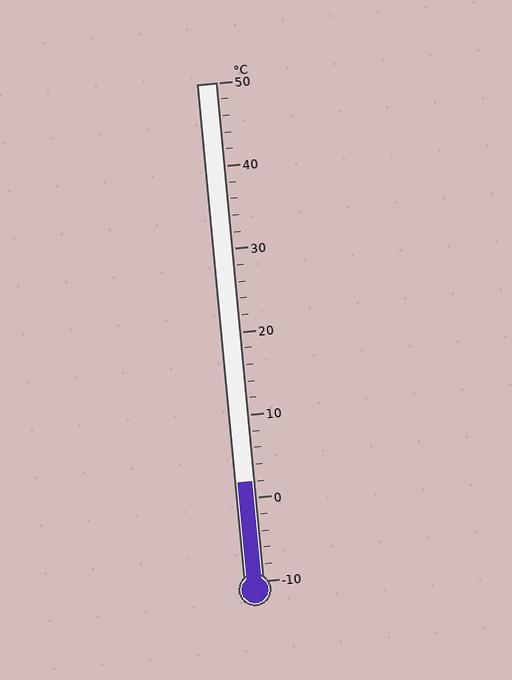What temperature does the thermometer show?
The thermometer shows approximately 2°C.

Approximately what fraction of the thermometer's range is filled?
The thermometer is filled to approximately 20% of its range.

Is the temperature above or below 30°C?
The temperature is below 30°C.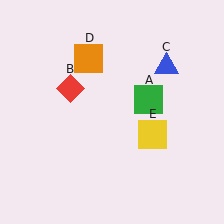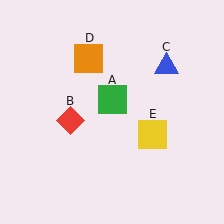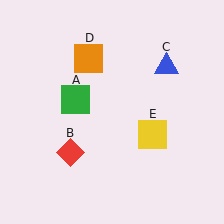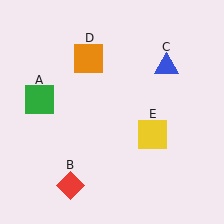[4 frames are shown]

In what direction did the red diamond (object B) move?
The red diamond (object B) moved down.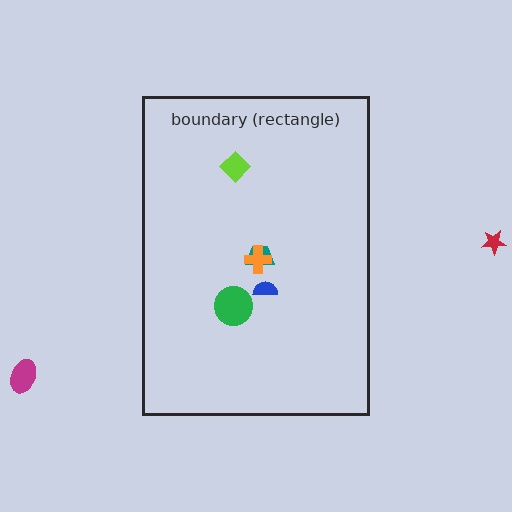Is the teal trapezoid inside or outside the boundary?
Inside.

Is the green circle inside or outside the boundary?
Inside.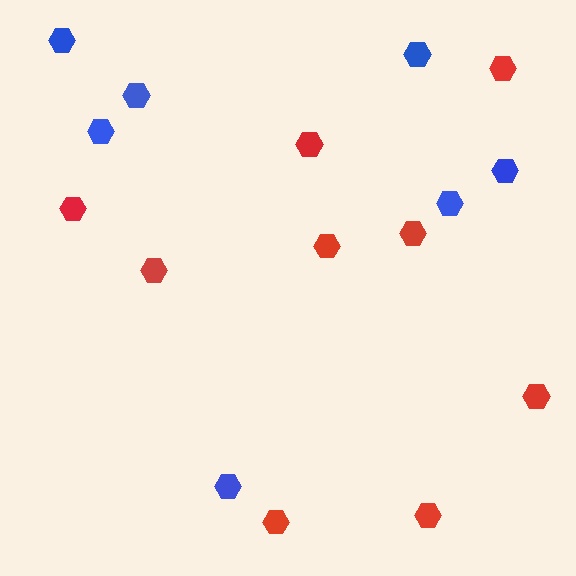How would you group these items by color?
There are 2 groups: one group of red hexagons (9) and one group of blue hexagons (7).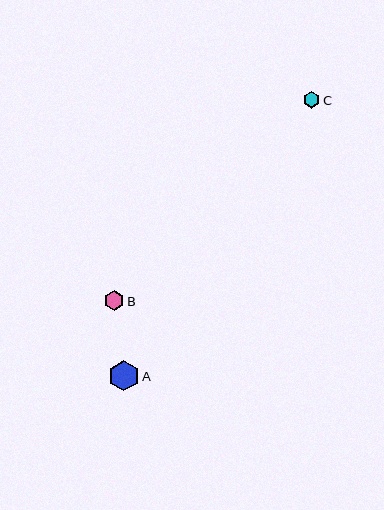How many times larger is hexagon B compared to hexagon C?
Hexagon B is approximately 1.2 times the size of hexagon C.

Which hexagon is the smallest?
Hexagon C is the smallest with a size of approximately 17 pixels.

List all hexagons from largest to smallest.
From largest to smallest: A, B, C.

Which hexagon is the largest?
Hexagon A is the largest with a size of approximately 30 pixels.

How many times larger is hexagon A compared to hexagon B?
Hexagon A is approximately 1.5 times the size of hexagon B.